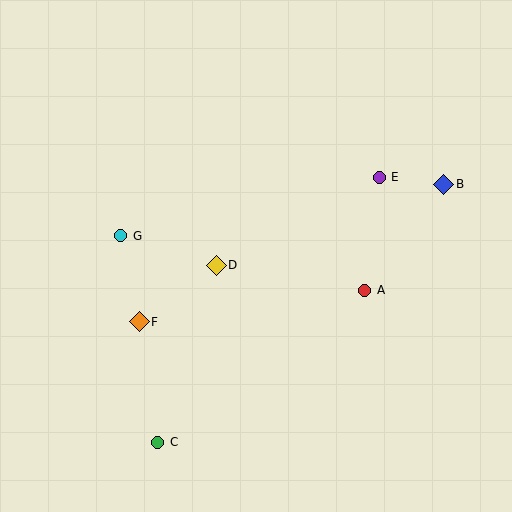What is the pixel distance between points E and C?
The distance between E and C is 345 pixels.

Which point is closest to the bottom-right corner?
Point A is closest to the bottom-right corner.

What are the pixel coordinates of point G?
Point G is at (121, 236).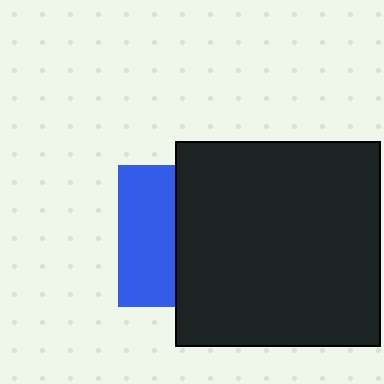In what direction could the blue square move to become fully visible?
The blue square could move left. That would shift it out from behind the black square entirely.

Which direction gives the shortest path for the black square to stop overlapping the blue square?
Moving right gives the shortest separation.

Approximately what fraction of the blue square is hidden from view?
Roughly 60% of the blue square is hidden behind the black square.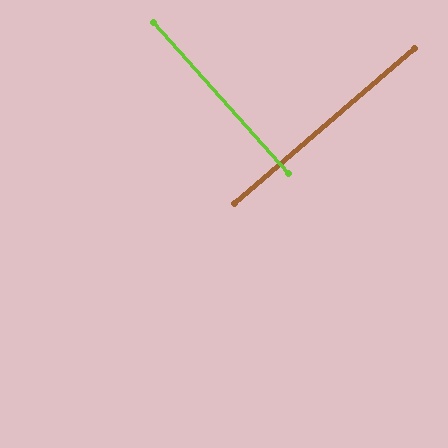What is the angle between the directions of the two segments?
Approximately 89 degrees.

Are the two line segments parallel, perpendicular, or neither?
Perpendicular — they meet at approximately 89°.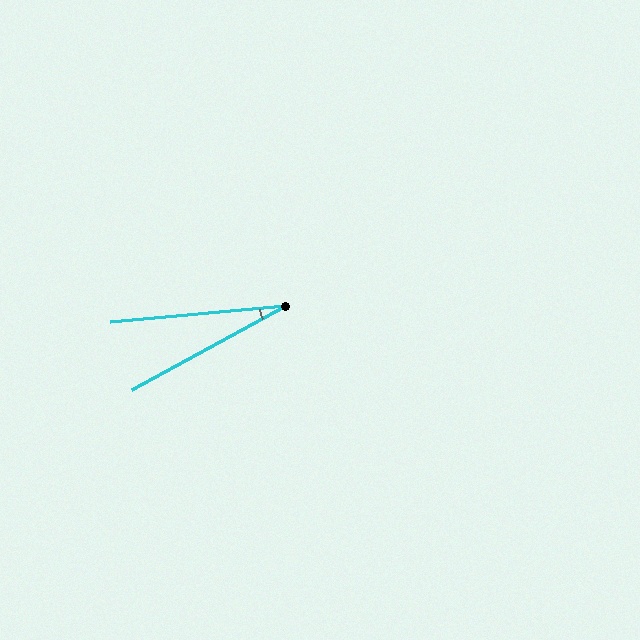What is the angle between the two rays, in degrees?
Approximately 24 degrees.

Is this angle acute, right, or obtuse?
It is acute.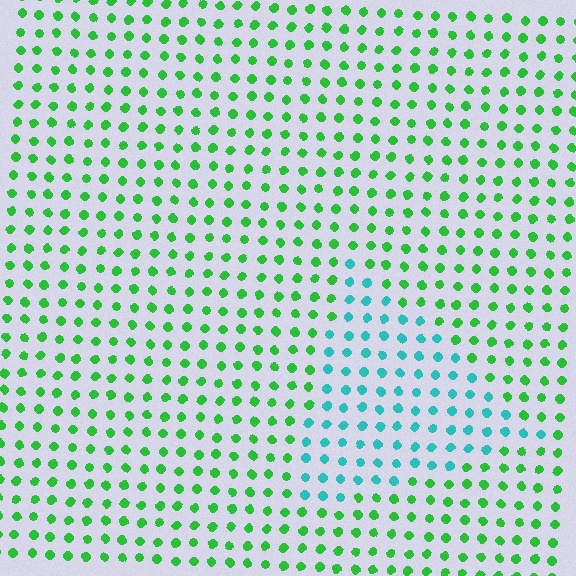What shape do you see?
I see a triangle.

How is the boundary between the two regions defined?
The boundary is defined purely by a slight shift in hue (about 52 degrees). Spacing, size, and orientation are identical on both sides.